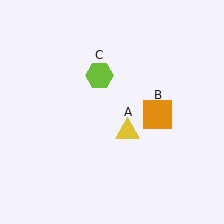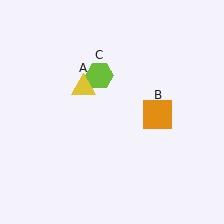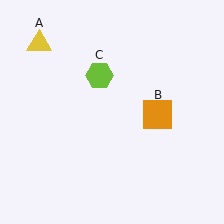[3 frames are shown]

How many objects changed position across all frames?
1 object changed position: yellow triangle (object A).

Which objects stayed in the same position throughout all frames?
Orange square (object B) and lime hexagon (object C) remained stationary.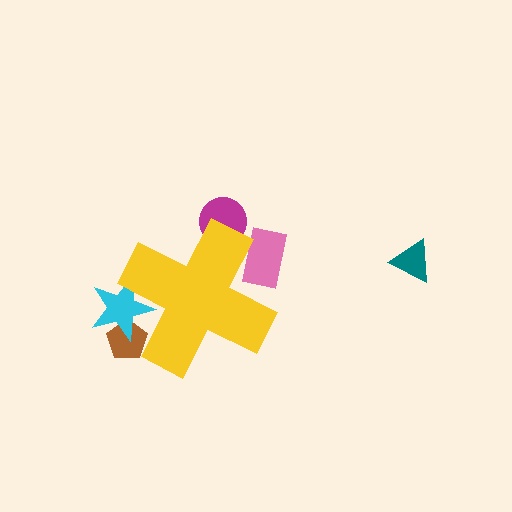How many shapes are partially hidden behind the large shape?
4 shapes are partially hidden.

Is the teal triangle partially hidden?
No, the teal triangle is fully visible.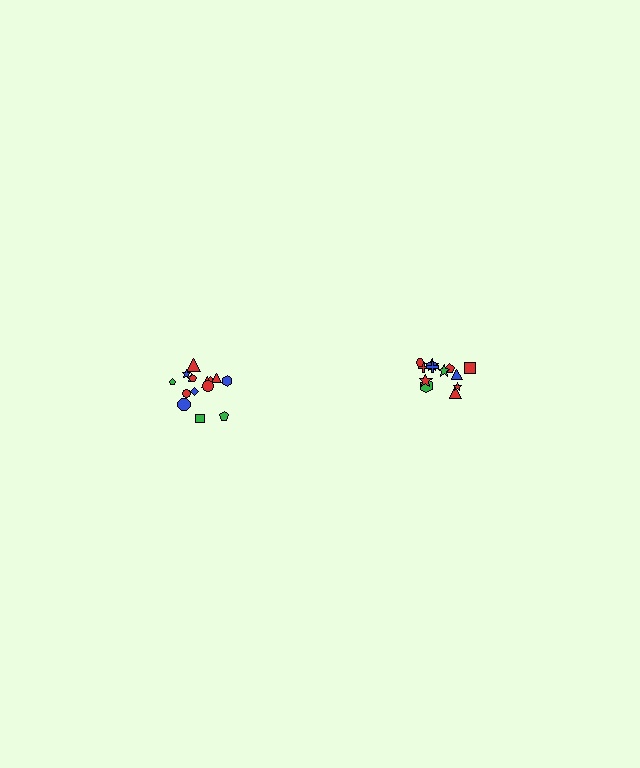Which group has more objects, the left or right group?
The left group.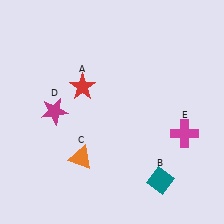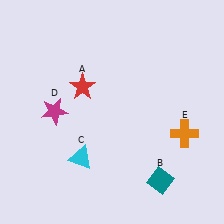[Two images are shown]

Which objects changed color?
C changed from orange to cyan. E changed from magenta to orange.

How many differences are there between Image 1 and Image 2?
There are 2 differences between the two images.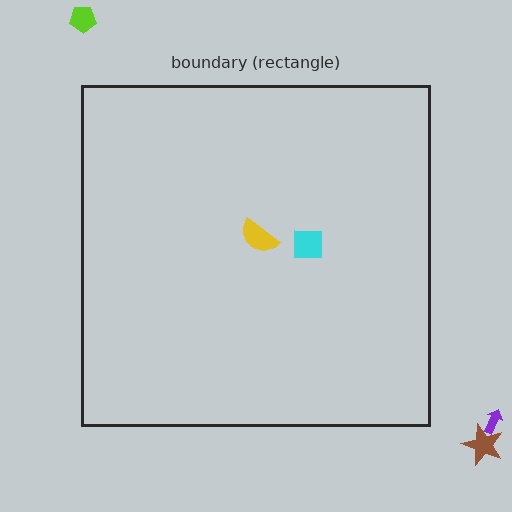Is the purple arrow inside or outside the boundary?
Outside.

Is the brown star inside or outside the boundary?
Outside.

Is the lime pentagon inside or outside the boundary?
Outside.